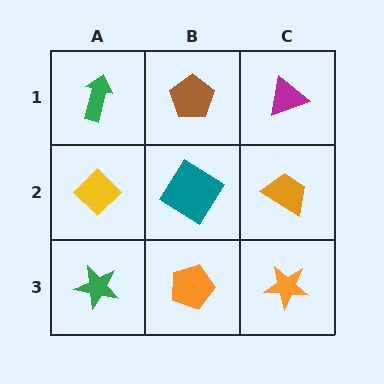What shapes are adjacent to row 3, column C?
An orange trapezoid (row 2, column C), an orange pentagon (row 3, column B).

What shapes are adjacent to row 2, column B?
A brown pentagon (row 1, column B), an orange pentagon (row 3, column B), a yellow diamond (row 2, column A), an orange trapezoid (row 2, column C).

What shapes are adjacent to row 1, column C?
An orange trapezoid (row 2, column C), a brown pentagon (row 1, column B).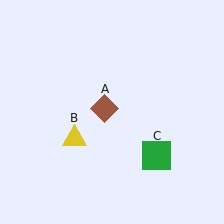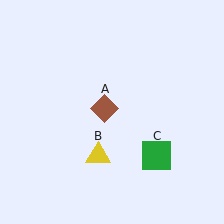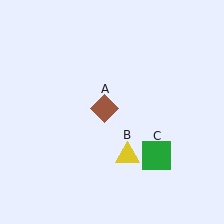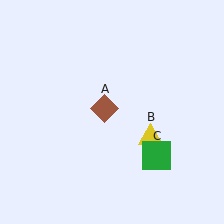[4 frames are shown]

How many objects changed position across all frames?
1 object changed position: yellow triangle (object B).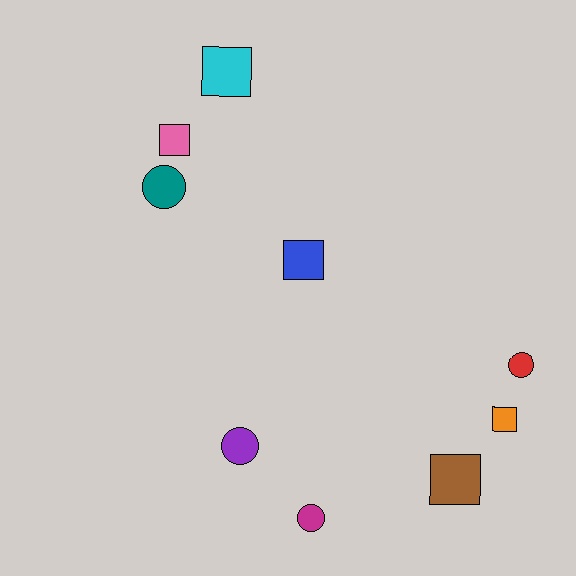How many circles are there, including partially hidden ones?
There are 4 circles.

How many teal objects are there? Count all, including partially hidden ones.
There is 1 teal object.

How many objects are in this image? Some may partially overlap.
There are 9 objects.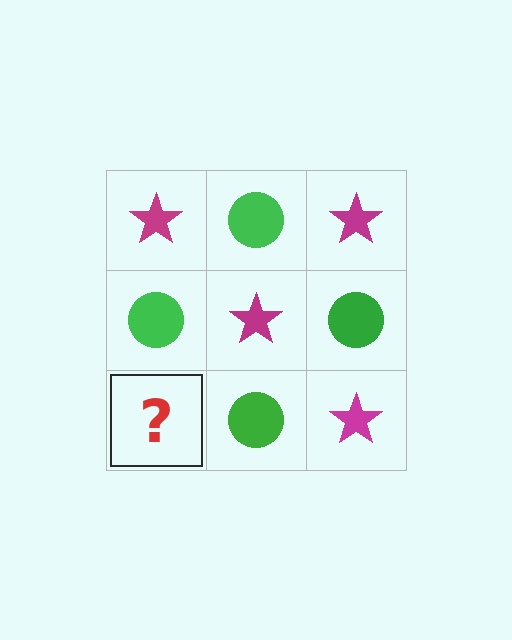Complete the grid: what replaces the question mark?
The question mark should be replaced with a magenta star.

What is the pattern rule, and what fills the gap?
The rule is that it alternates magenta star and green circle in a checkerboard pattern. The gap should be filled with a magenta star.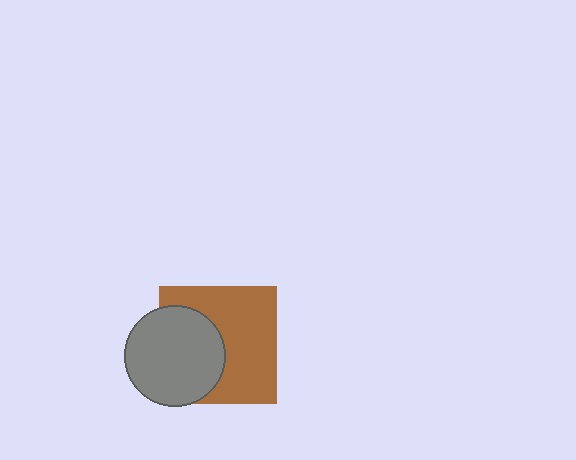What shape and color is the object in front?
The object in front is a gray circle.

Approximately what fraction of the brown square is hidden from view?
Roughly 40% of the brown square is hidden behind the gray circle.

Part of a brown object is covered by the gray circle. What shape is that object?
It is a square.